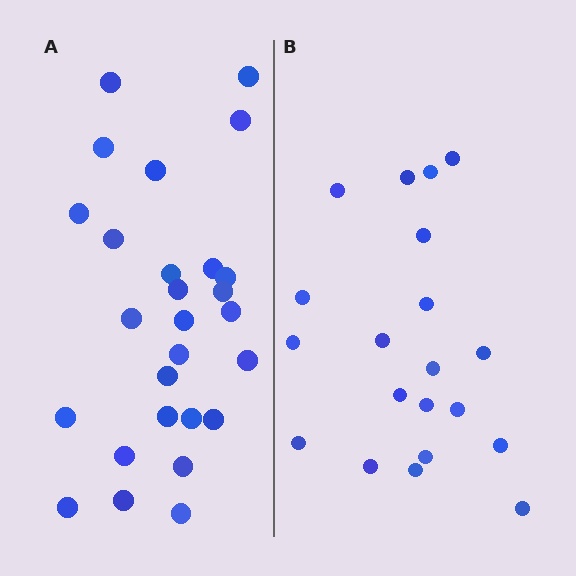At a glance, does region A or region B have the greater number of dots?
Region A (the left region) has more dots.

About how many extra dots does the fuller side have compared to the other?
Region A has roughly 8 or so more dots than region B.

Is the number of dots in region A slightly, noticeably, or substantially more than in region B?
Region A has noticeably more, but not dramatically so. The ratio is roughly 1.4 to 1.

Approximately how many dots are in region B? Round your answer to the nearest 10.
About 20 dots.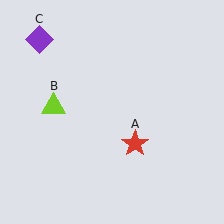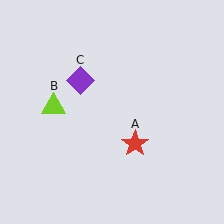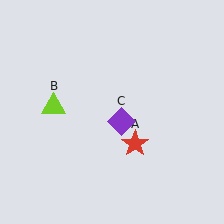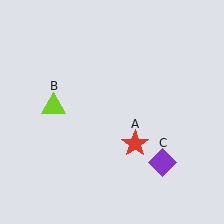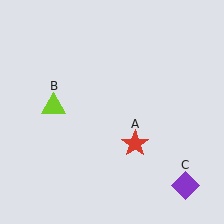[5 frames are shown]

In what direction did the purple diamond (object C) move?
The purple diamond (object C) moved down and to the right.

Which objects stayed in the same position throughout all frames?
Red star (object A) and lime triangle (object B) remained stationary.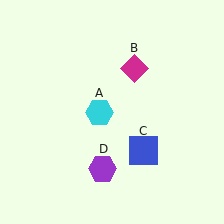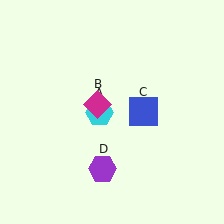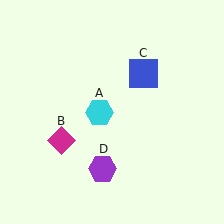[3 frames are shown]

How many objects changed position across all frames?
2 objects changed position: magenta diamond (object B), blue square (object C).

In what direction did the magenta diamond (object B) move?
The magenta diamond (object B) moved down and to the left.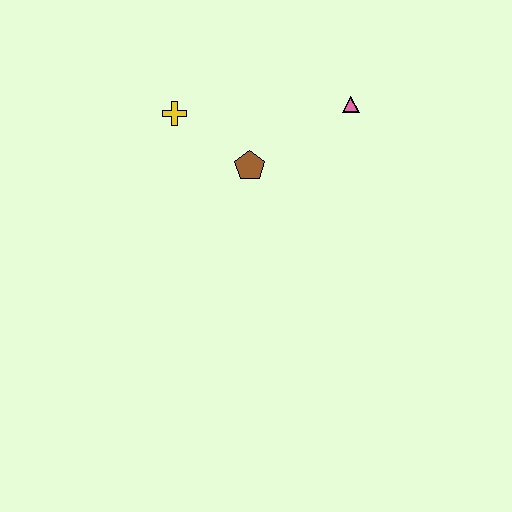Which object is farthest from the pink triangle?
The yellow cross is farthest from the pink triangle.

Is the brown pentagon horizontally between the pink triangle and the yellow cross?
Yes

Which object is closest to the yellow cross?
The brown pentagon is closest to the yellow cross.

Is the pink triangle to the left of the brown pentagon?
No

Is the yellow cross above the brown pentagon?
Yes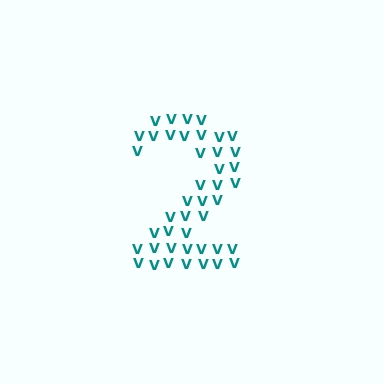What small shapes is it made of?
It is made of small letter V's.